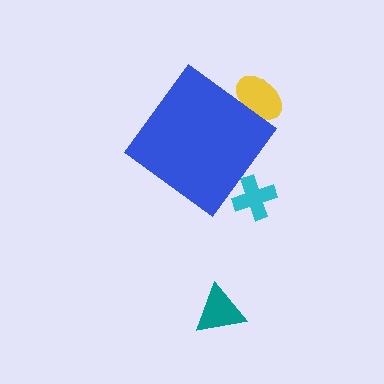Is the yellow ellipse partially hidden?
Yes, the yellow ellipse is partially hidden behind the blue diamond.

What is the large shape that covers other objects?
A blue diamond.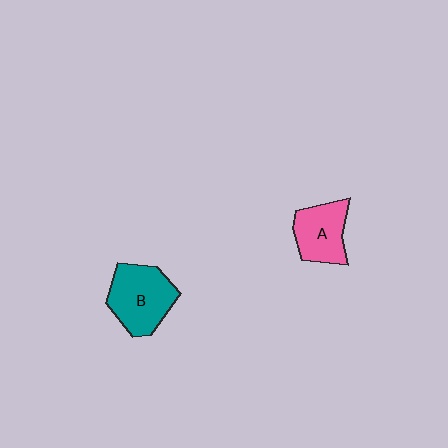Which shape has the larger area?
Shape B (teal).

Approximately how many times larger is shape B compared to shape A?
Approximately 1.3 times.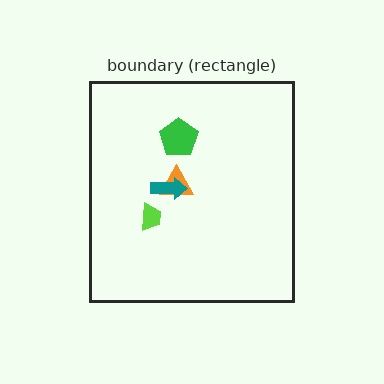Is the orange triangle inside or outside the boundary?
Inside.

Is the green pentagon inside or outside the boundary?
Inside.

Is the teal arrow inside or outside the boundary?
Inside.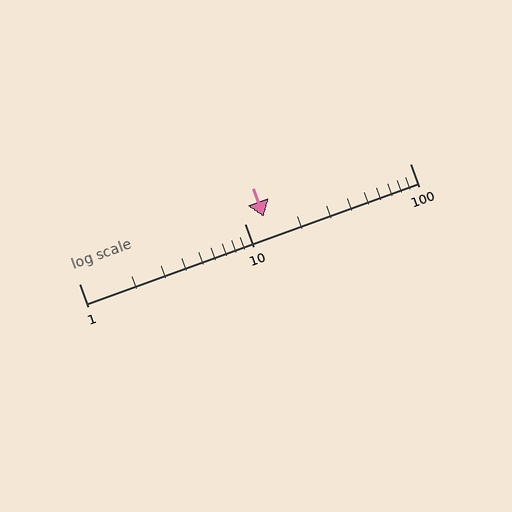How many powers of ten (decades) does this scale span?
The scale spans 2 decades, from 1 to 100.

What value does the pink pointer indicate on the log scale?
The pointer indicates approximately 13.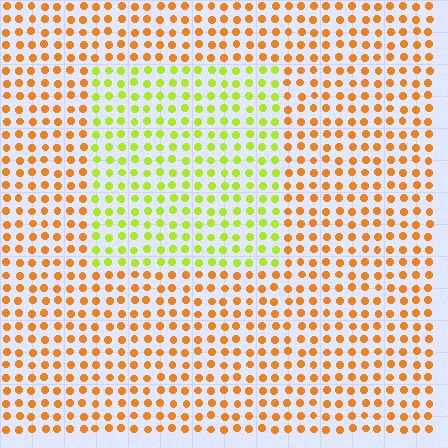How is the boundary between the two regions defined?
The boundary is defined purely by a slight shift in hue (about 50 degrees). Spacing, size, and orientation are identical on both sides.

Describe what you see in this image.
The image is filled with small orange elements in a uniform arrangement. A rectangle-shaped region is visible where the elements are tinted to a slightly different hue, forming a subtle color boundary.